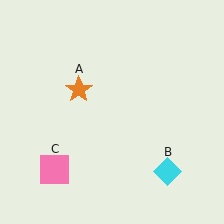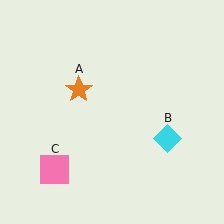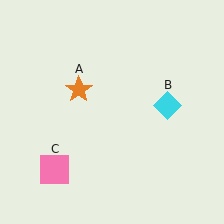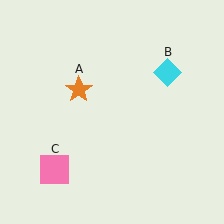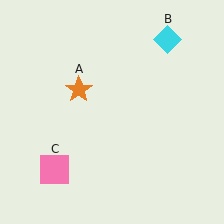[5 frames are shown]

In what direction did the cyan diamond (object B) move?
The cyan diamond (object B) moved up.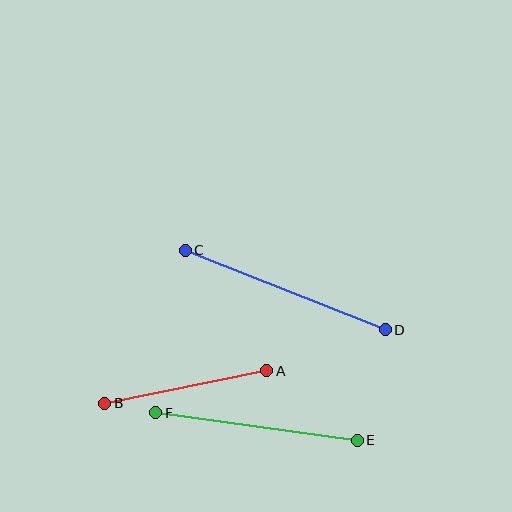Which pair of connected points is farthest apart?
Points C and D are farthest apart.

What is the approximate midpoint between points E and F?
The midpoint is at approximately (257, 426) pixels.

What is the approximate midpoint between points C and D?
The midpoint is at approximately (285, 290) pixels.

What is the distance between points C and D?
The distance is approximately 215 pixels.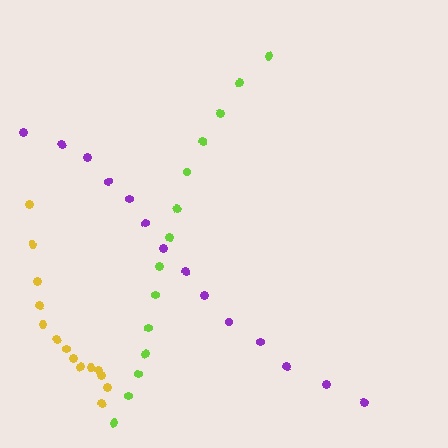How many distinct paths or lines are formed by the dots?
There are 3 distinct paths.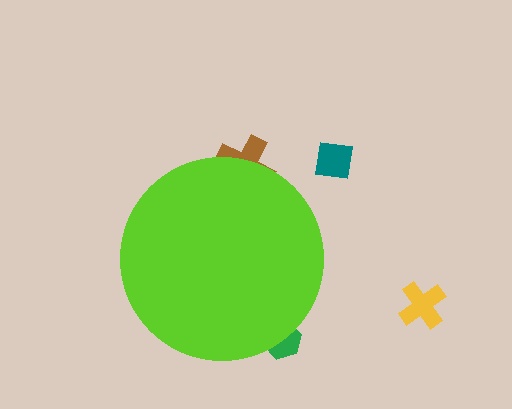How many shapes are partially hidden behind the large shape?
2 shapes are partially hidden.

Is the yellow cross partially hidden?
No, the yellow cross is fully visible.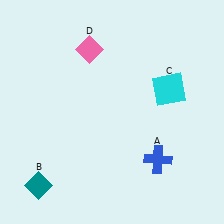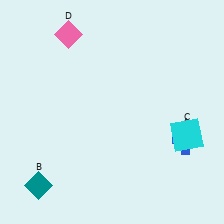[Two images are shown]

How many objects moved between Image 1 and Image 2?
3 objects moved between the two images.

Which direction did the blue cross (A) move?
The blue cross (A) moved right.